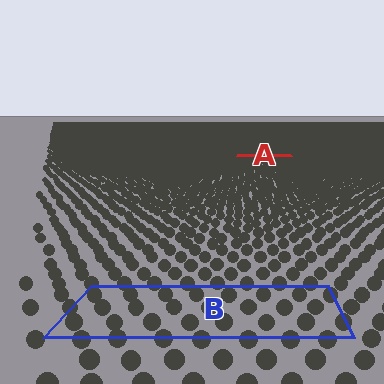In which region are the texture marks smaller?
The texture marks are smaller in region A, because it is farther away.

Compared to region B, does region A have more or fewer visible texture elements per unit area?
Region A has more texture elements per unit area — they are packed more densely because it is farther away.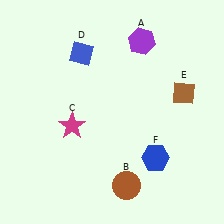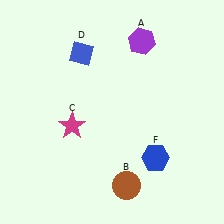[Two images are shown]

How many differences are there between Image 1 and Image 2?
There is 1 difference between the two images.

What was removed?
The brown diamond (E) was removed in Image 2.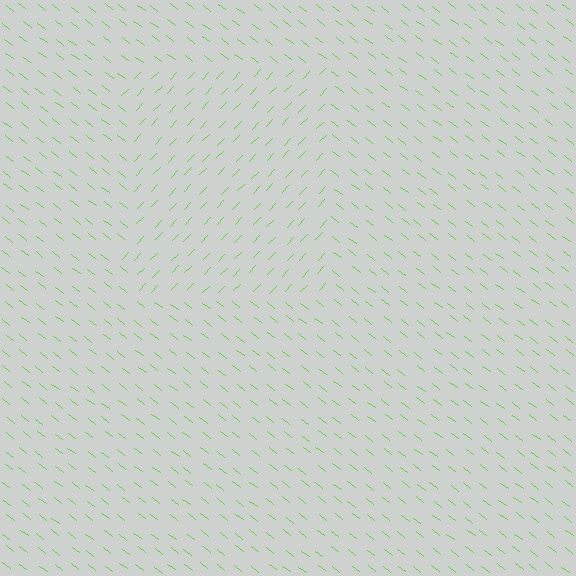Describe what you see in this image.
The image is filled with small lime line segments. A rectangle region in the image has lines oriented differently from the surrounding lines, creating a visible texture boundary.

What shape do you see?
I see a rectangle.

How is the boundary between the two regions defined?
The boundary is defined purely by a change in line orientation (approximately 85 degrees difference). All lines are the same color and thickness.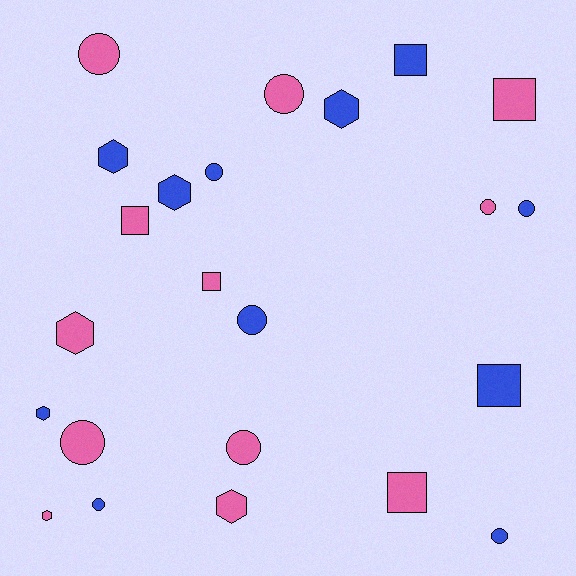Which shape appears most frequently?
Circle, with 10 objects.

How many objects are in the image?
There are 23 objects.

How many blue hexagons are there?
There are 4 blue hexagons.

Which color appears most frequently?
Pink, with 12 objects.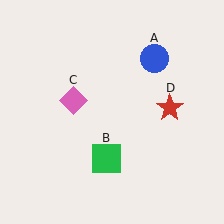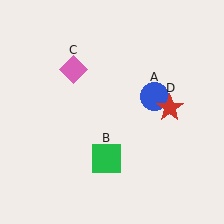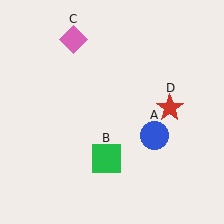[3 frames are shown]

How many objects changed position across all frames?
2 objects changed position: blue circle (object A), pink diamond (object C).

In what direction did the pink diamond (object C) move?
The pink diamond (object C) moved up.